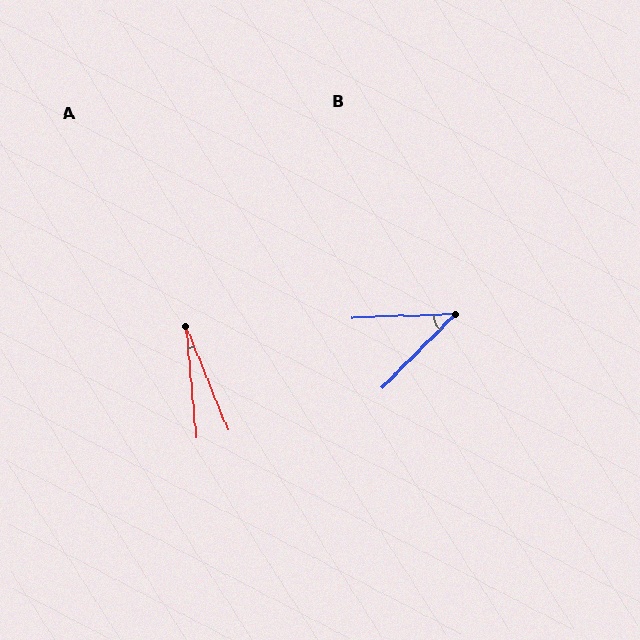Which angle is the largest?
B, at approximately 44 degrees.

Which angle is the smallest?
A, at approximately 17 degrees.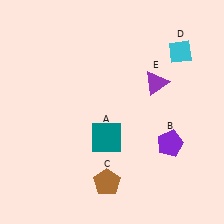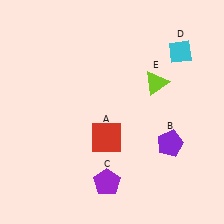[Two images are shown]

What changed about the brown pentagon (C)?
In Image 1, C is brown. In Image 2, it changed to purple.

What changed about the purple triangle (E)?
In Image 1, E is purple. In Image 2, it changed to lime.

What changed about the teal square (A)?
In Image 1, A is teal. In Image 2, it changed to red.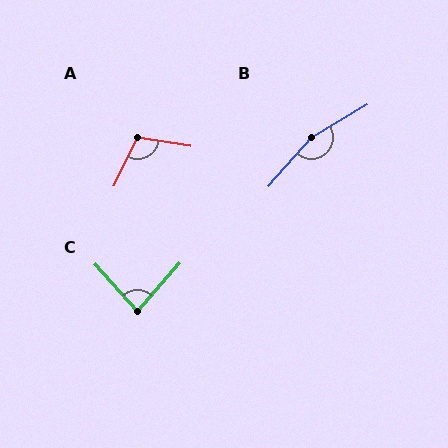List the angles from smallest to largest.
C (83°), A (107°), B (162°).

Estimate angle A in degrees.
Approximately 107 degrees.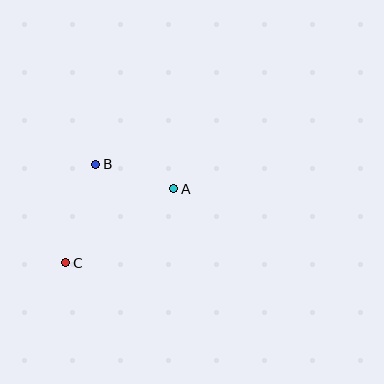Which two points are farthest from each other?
Points A and C are farthest from each other.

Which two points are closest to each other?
Points A and B are closest to each other.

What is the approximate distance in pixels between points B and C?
The distance between B and C is approximately 103 pixels.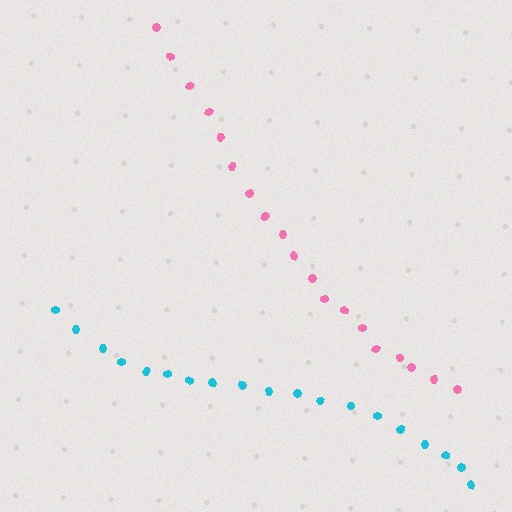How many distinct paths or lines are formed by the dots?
There are 2 distinct paths.